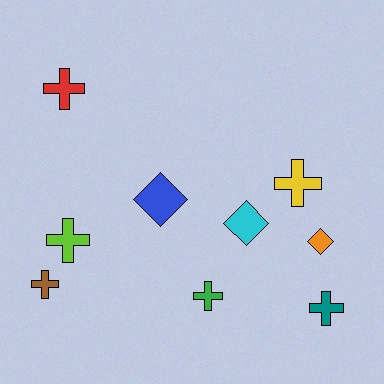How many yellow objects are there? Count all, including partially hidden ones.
There is 1 yellow object.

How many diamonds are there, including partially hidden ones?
There are 3 diamonds.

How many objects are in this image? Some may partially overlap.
There are 9 objects.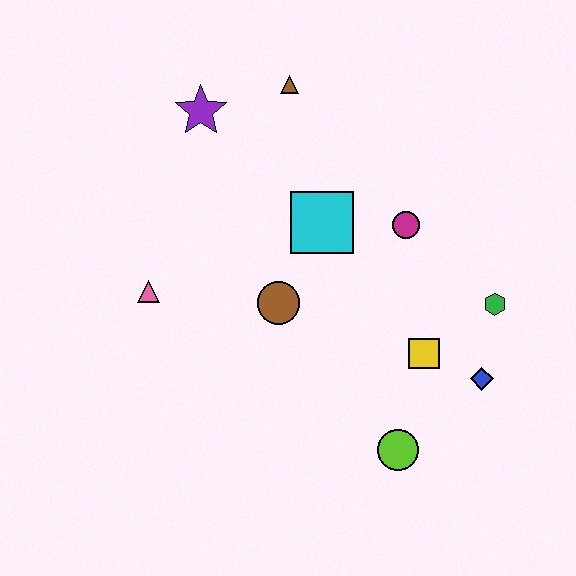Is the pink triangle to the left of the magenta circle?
Yes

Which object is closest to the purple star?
The brown triangle is closest to the purple star.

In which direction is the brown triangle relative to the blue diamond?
The brown triangle is above the blue diamond.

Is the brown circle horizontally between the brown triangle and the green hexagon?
No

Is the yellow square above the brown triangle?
No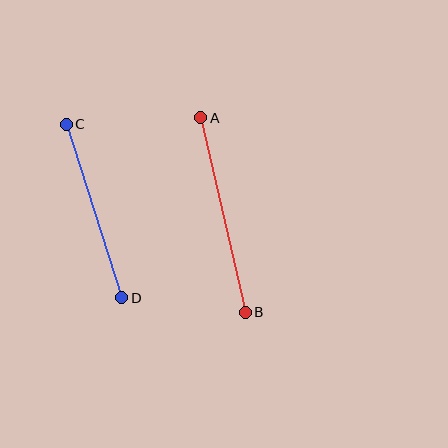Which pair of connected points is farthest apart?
Points A and B are farthest apart.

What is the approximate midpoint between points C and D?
The midpoint is at approximately (94, 211) pixels.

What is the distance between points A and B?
The distance is approximately 199 pixels.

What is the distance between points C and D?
The distance is approximately 182 pixels.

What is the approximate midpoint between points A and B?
The midpoint is at approximately (223, 215) pixels.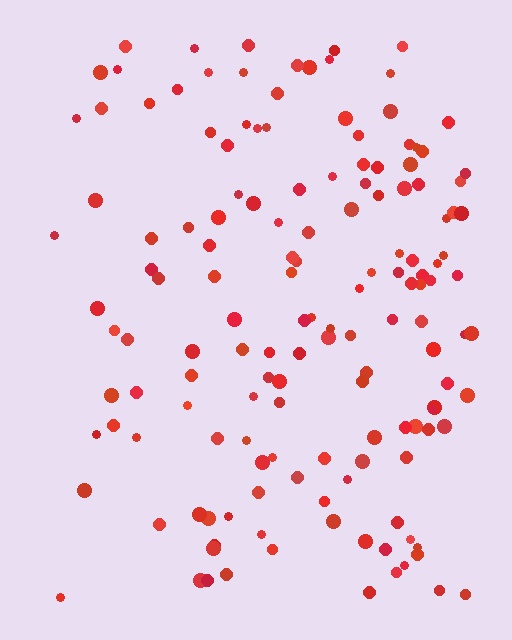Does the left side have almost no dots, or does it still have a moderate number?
Still a moderate number, just noticeably fewer than the right.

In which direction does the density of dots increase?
From left to right, with the right side densest.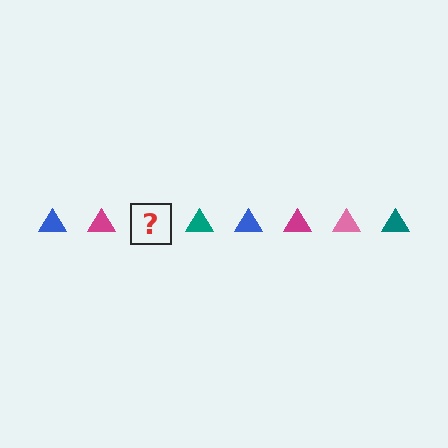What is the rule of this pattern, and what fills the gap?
The rule is that the pattern cycles through blue, magenta, pink, teal triangles. The gap should be filled with a pink triangle.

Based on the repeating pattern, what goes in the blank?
The blank should be a pink triangle.